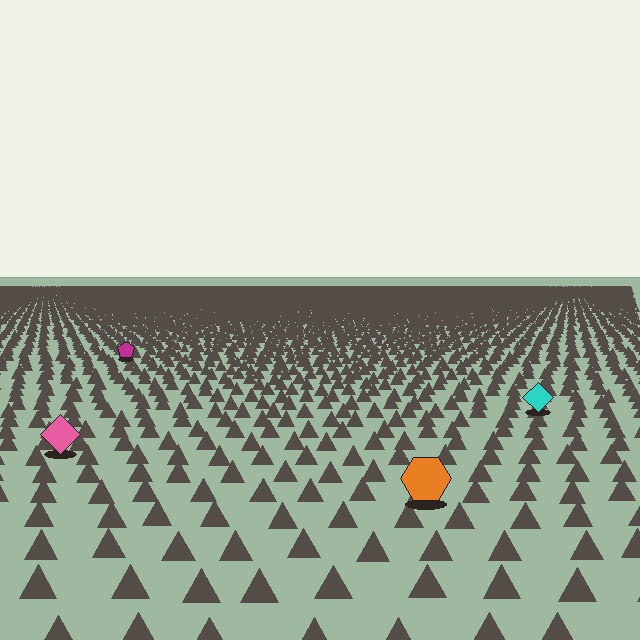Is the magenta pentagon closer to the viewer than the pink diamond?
No. The pink diamond is closer — you can tell from the texture gradient: the ground texture is coarser near it.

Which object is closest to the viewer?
The orange hexagon is closest. The texture marks near it are larger and more spread out.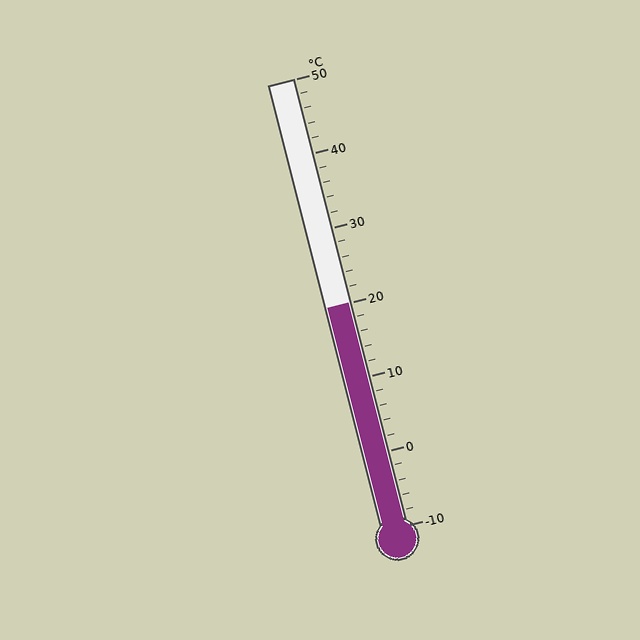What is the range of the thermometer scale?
The thermometer scale ranges from -10°C to 50°C.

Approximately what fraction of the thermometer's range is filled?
The thermometer is filled to approximately 50% of its range.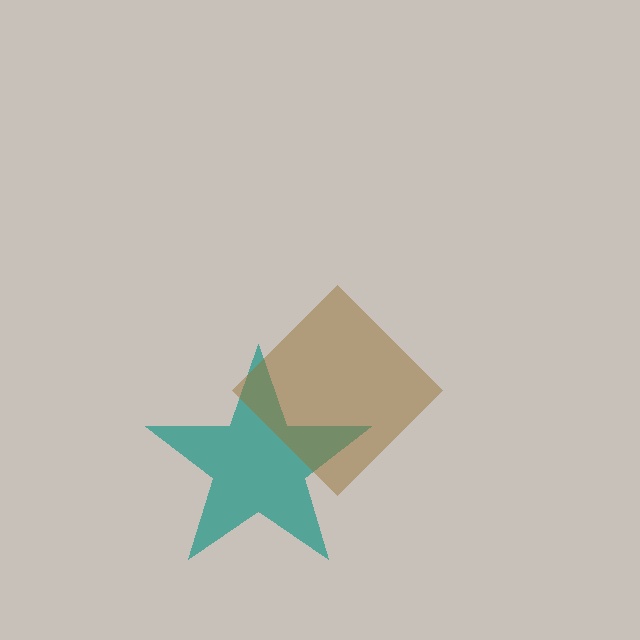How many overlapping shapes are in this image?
There are 2 overlapping shapes in the image.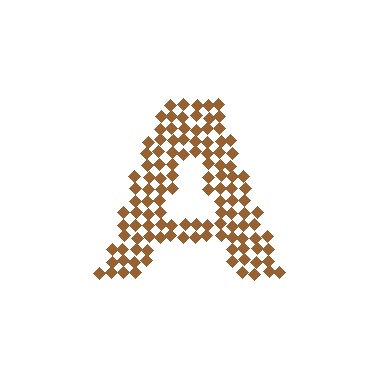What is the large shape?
The large shape is the letter A.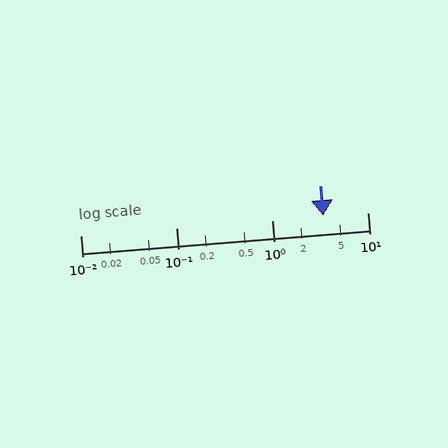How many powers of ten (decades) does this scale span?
The scale spans 3 decades, from 0.01 to 10.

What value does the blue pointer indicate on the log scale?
The pointer indicates approximately 3.4.